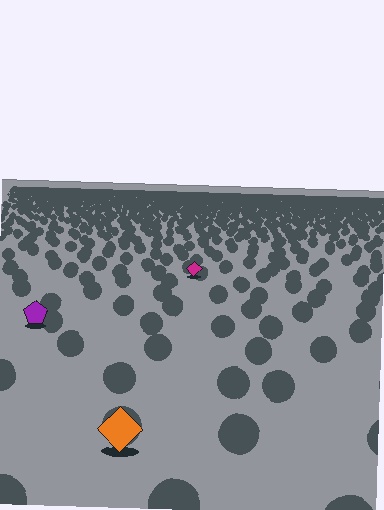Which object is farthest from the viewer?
The magenta diamond is farthest from the viewer. It appears smaller and the ground texture around it is denser.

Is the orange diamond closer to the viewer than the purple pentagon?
Yes. The orange diamond is closer — you can tell from the texture gradient: the ground texture is coarser near it.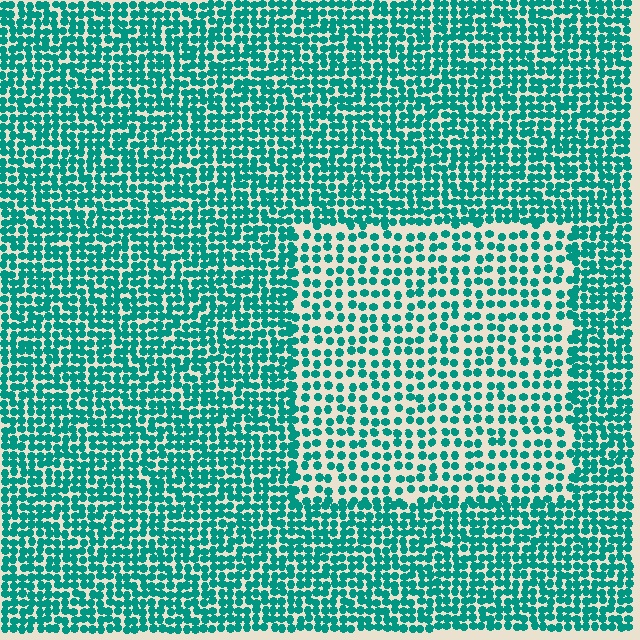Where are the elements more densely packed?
The elements are more densely packed outside the rectangle boundary.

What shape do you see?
I see a rectangle.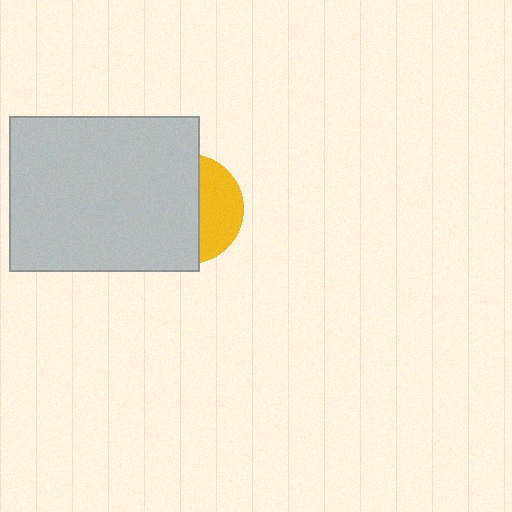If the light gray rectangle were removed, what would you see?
You would see the complete yellow circle.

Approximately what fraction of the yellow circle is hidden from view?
Roughly 62% of the yellow circle is hidden behind the light gray rectangle.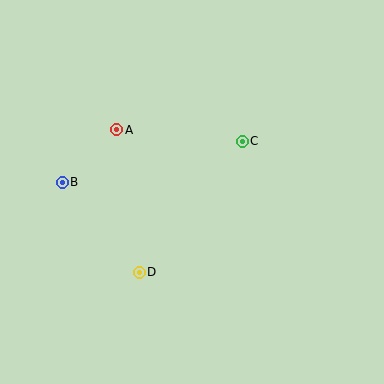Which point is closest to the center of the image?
Point C at (242, 141) is closest to the center.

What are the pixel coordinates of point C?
Point C is at (242, 141).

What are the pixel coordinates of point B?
Point B is at (62, 182).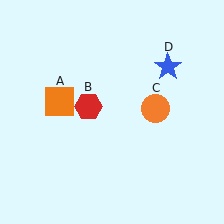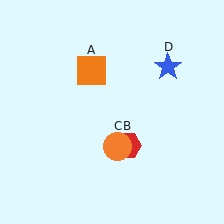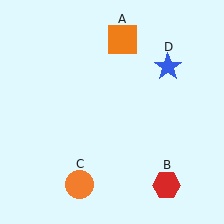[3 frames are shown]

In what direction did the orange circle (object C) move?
The orange circle (object C) moved down and to the left.